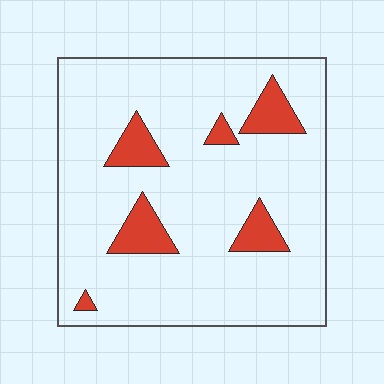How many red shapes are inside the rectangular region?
6.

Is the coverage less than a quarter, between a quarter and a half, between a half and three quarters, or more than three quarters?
Less than a quarter.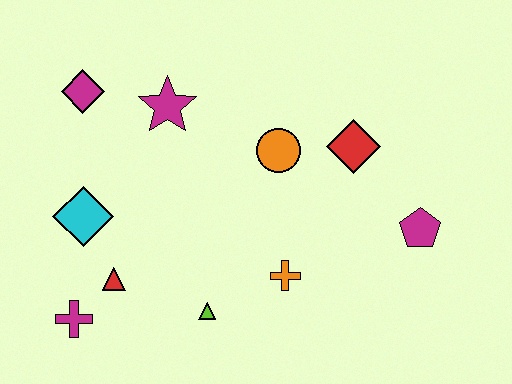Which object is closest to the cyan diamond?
The red triangle is closest to the cyan diamond.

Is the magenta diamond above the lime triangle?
Yes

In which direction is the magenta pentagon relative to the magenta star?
The magenta pentagon is to the right of the magenta star.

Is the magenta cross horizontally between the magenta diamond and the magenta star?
No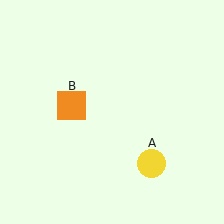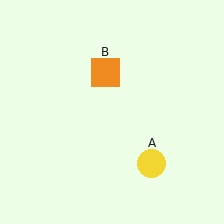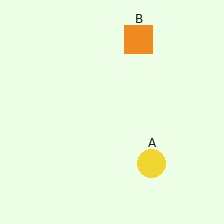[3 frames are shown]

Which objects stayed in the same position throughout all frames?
Yellow circle (object A) remained stationary.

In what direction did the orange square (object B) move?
The orange square (object B) moved up and to the right.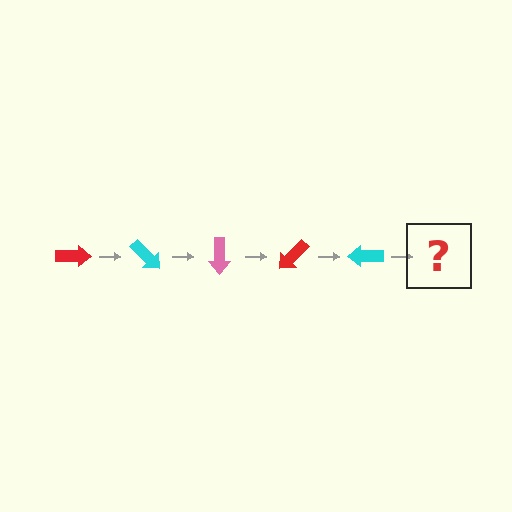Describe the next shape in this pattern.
It should be a pink arrow, rotated 225 degrees from the start.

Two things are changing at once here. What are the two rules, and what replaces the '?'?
The two rules are that it rotates 45 degrees each step and the color cycles through red, cyan, and pink. The '?' should be a pink arrow, rotated 225 degrees from the start.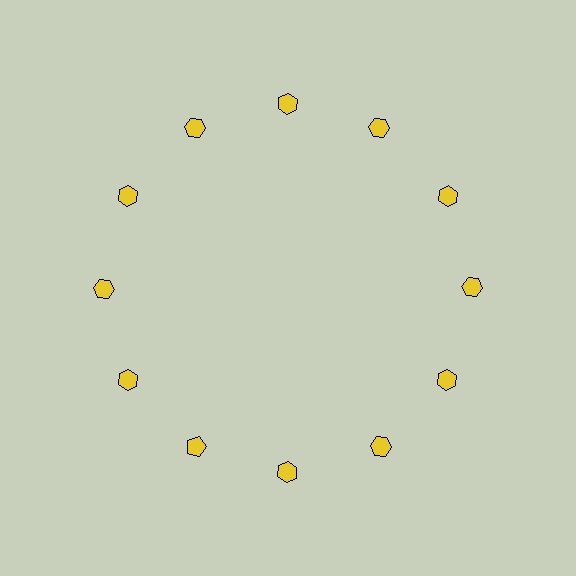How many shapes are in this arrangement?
There are 12 shapes arranged in a ring pattern.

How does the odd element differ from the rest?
It has a different shape: pentagon instead of hexagon.